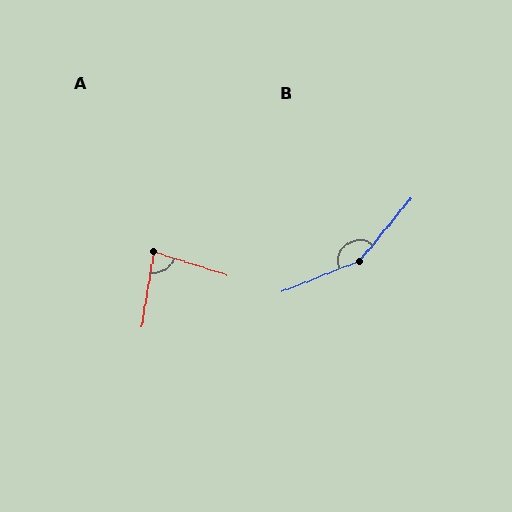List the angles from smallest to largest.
A (82°), B (152°).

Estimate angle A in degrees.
Approximately 82 degrees.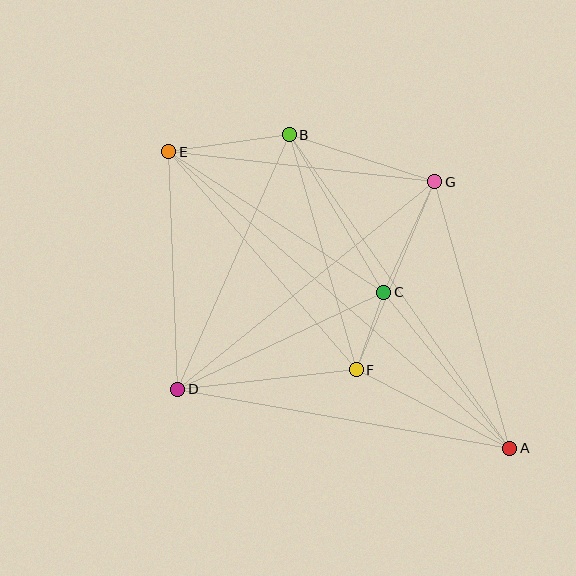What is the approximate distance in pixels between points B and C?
The distance between B and C is approximately 184 pixels.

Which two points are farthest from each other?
Points A and E are farthest from each other.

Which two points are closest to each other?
Points C and F are closest to each other.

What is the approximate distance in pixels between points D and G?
The distance between D and G is approximately 331 pixels.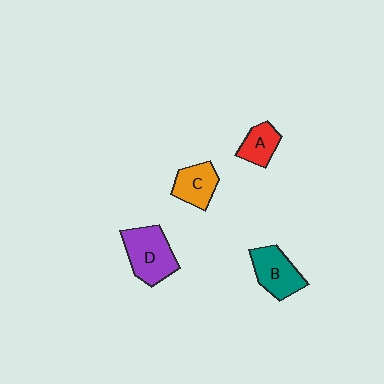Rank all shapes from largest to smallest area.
From largest to smallest: D (purple), B (teal), C (orange), A (red).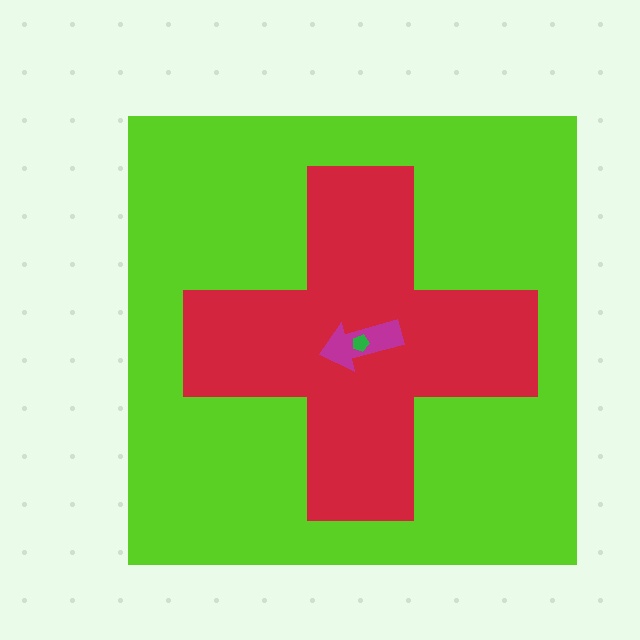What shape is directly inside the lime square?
The red cross.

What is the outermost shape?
The lime square.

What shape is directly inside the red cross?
The magenta arrow.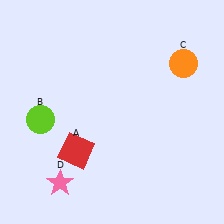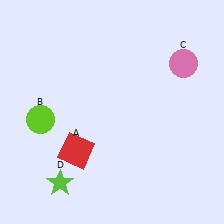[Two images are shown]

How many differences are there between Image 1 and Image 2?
There are 2 differences between the two images.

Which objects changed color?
C changed from orange to pink. D changed from pink to lime.